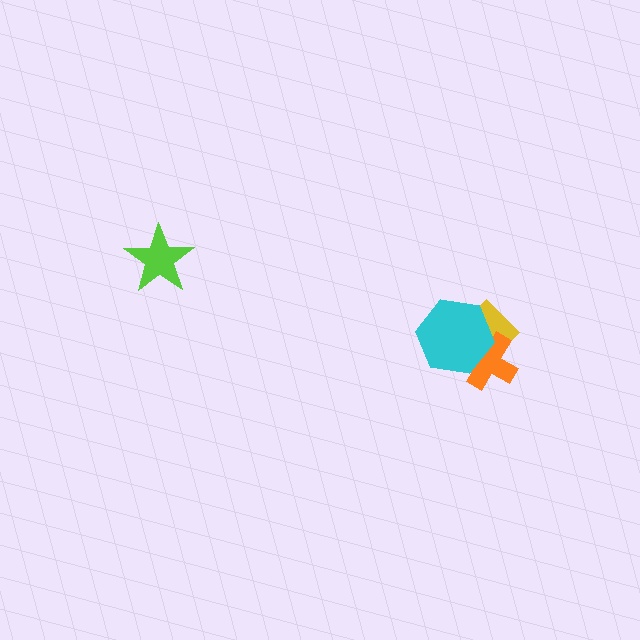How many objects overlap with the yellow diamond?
2 objects overlap with the yellow diamond.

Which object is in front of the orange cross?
The cyan hexagon is in front of the orange cross.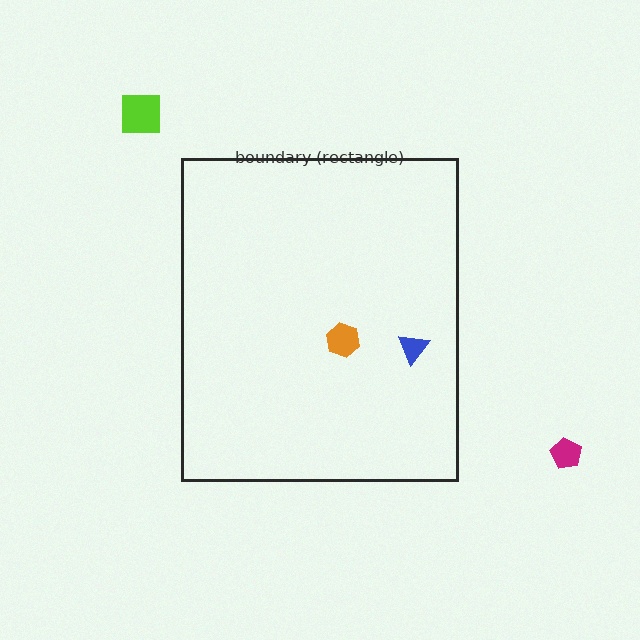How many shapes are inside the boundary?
2 inside, 2 outside.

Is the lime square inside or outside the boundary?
Outside.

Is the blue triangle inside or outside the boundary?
Inside.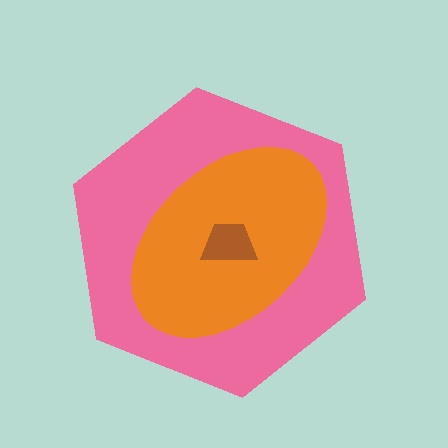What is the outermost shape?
The pink hexagon.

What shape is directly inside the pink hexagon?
The orange ellipse.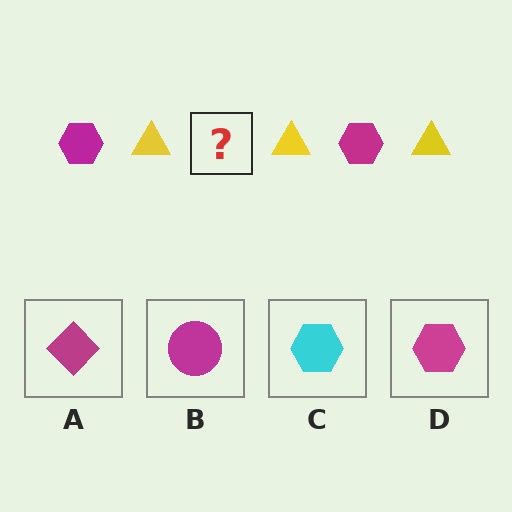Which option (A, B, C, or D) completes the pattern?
D.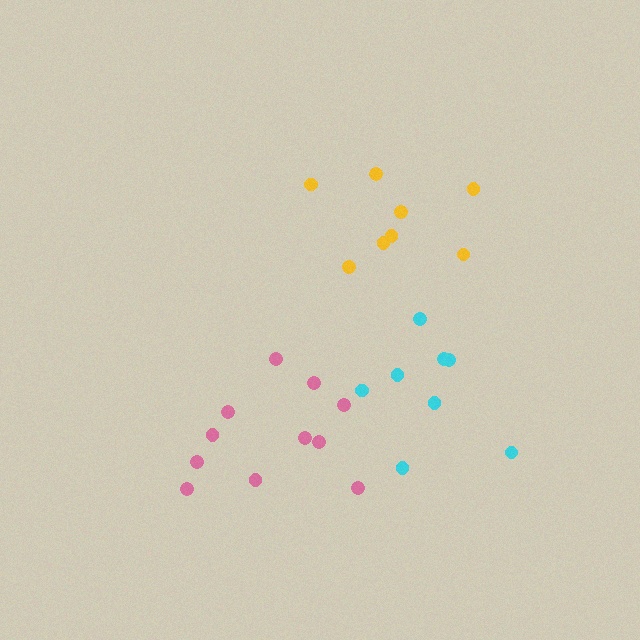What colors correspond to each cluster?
The clusters are colored: pink, cyan, yellow.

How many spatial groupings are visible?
There are 3 spatial groupings.